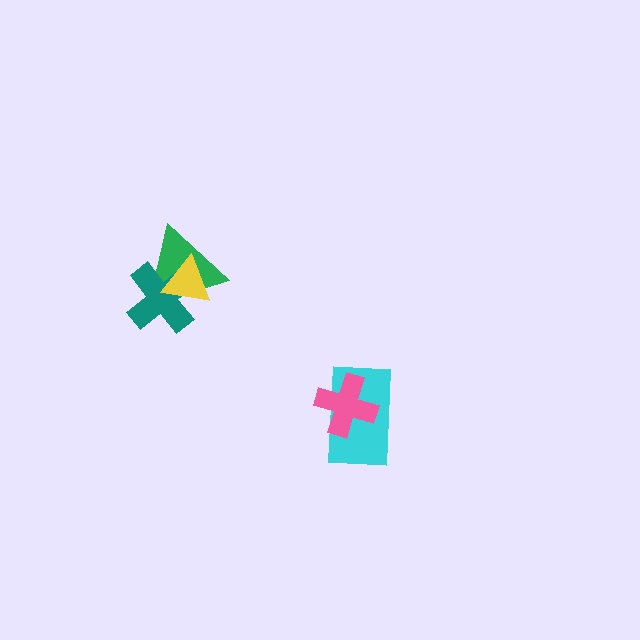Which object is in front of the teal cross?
The yellow triangle is in front of the teal cross.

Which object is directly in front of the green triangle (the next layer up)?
The teal cross is directly in front of the green triangle.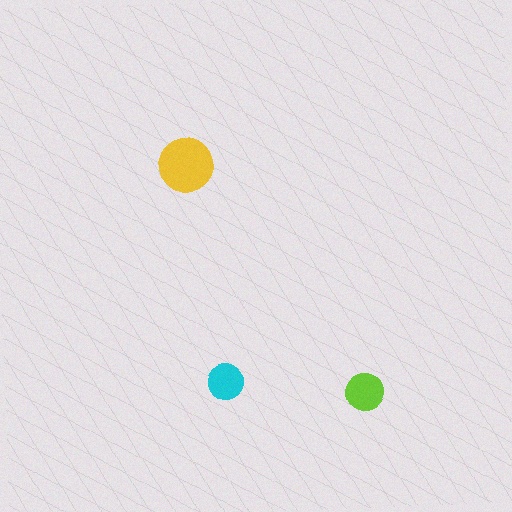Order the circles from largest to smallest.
the yellow one, the lime one, the cyan one.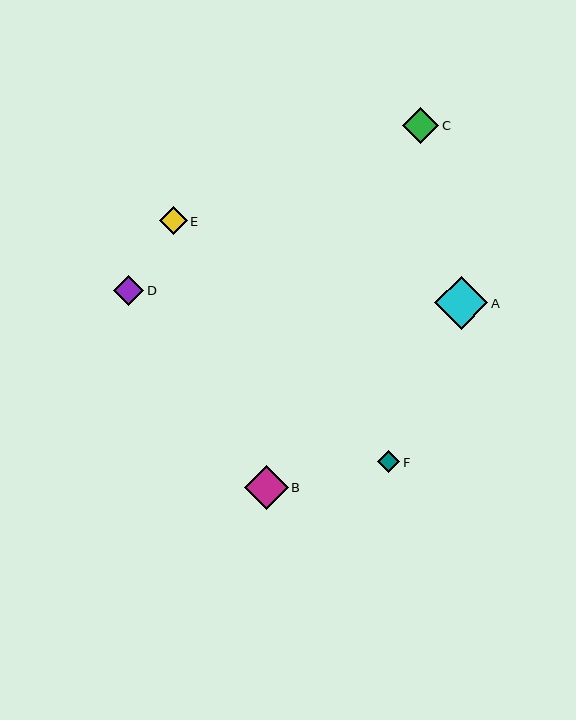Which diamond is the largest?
Diamond A is the largest with a size of approximately 53 pixels.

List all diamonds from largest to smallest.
From largest to smallest: A, B, C, D, E, F.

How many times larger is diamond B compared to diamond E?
Diamond B is approximately 1.6 times the size of diamond E.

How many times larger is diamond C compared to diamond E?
Diamond C is approximately 1.3 times the size of diamond E.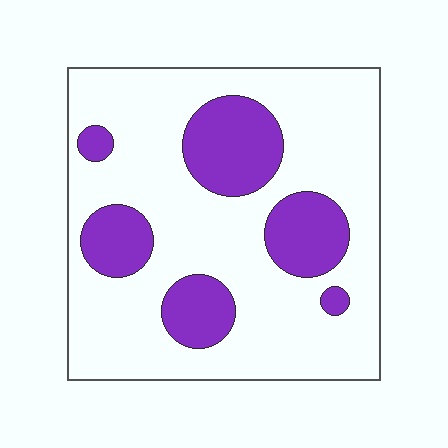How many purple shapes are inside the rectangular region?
6.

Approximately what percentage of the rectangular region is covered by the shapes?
Approximately 25%.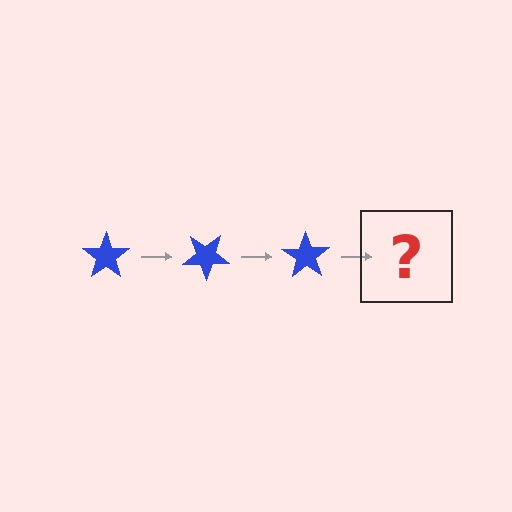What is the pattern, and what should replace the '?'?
The pattern is that the star rotates 35 degrees each step. The '?' should be a blue star rotated 105 degrees.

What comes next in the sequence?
The next element should be a blue star rotated 105 degrees.